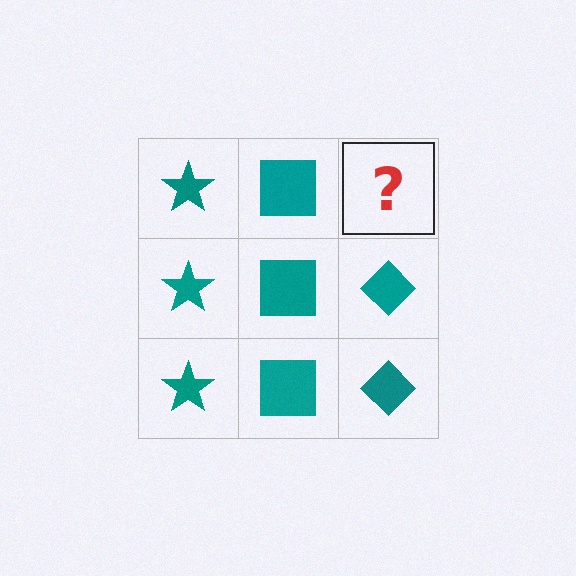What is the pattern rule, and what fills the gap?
The rule is that each column has a consistent shape. The gap should be filled with a teal diamond.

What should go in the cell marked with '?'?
The missing cell should contain a teal diamond.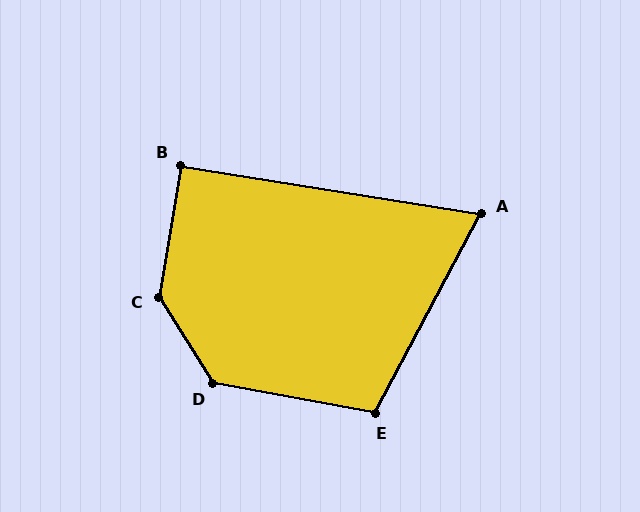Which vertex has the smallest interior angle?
A, at approximately 71 degrees.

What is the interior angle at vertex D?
Approximately 133 degrees (obtuse).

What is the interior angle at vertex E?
Approximately 107 degrees (obtuse).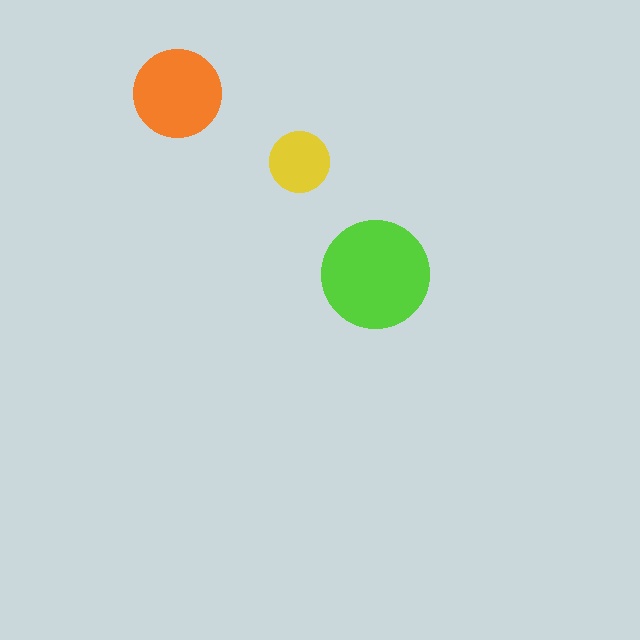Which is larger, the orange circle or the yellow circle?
The orange one.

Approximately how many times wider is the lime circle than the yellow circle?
About 2 times wider.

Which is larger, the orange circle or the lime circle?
The lime one.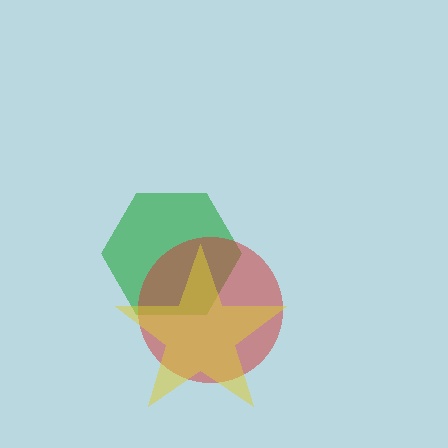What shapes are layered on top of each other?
The layered shapes are: a green hexagon, a red circle, a yellow star.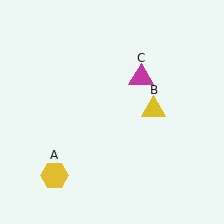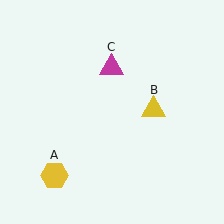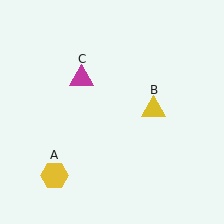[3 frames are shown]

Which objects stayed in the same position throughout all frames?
Yellow hexagon (object A) and yellow triangle (object B) remained stationary.